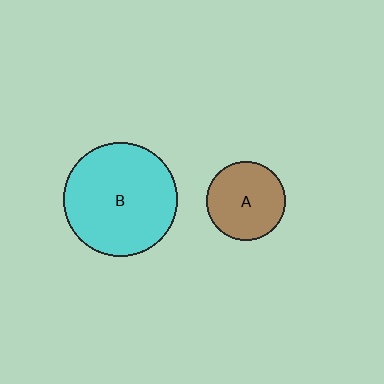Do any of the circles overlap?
No, none of the circles overlap.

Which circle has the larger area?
Circle B (cyan).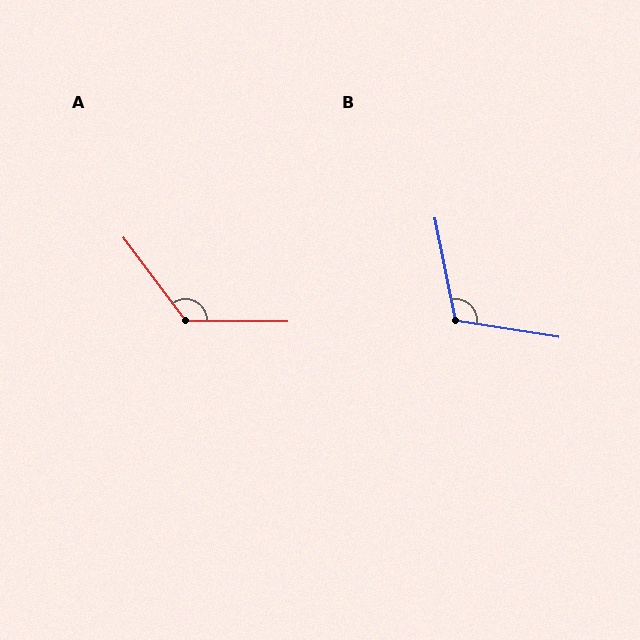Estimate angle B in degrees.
Approximately 110 degrees.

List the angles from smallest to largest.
B (110°), A (127°).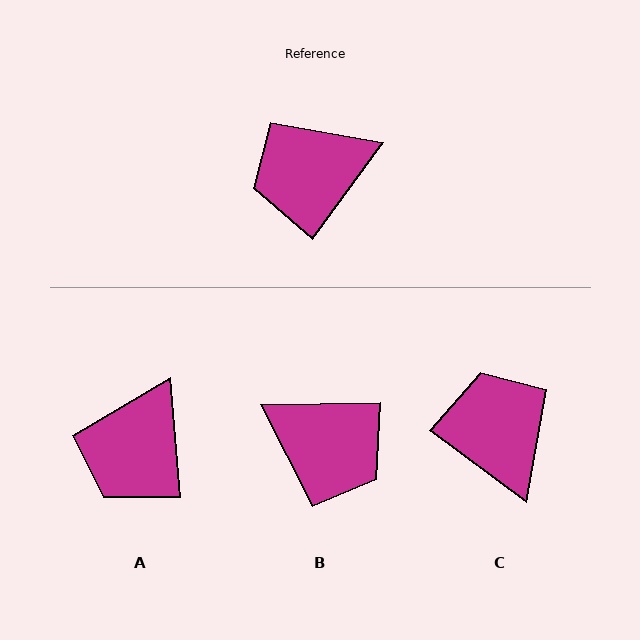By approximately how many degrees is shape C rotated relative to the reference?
Approximately 90 degrees clockwise.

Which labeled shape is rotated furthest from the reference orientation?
B, about 127 degrees away.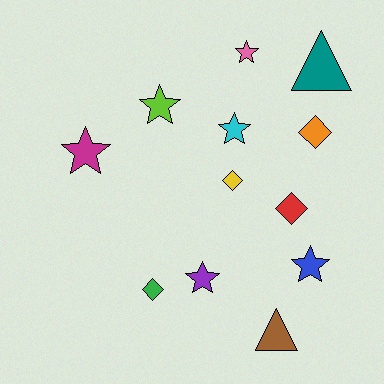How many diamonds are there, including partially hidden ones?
There are 4 diamonds.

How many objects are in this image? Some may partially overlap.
There are 12 objects.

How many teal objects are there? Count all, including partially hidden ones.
There is 1 teal object.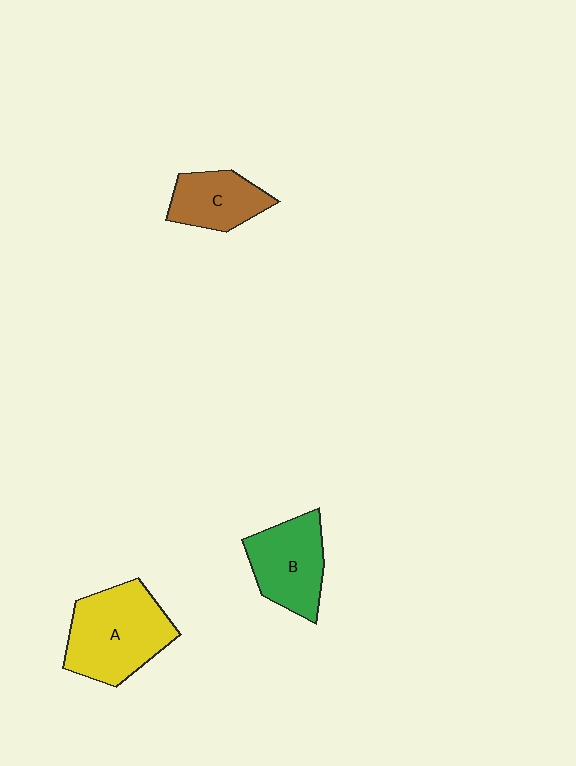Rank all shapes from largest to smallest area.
From largest to smallest: A (yellow), B (green), C (brown).